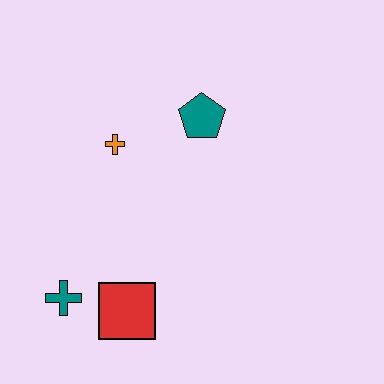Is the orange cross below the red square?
No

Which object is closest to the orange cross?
The teal pentagon is closest to the orange cross.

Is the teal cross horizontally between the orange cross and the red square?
No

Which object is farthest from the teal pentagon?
The teal cross is farthest from the teal pentagon.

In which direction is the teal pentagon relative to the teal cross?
The teal pentagon is above the teal cross.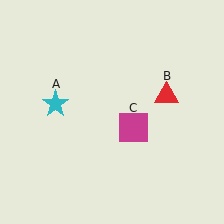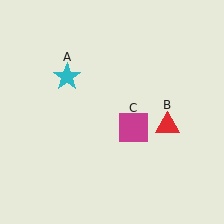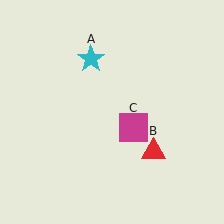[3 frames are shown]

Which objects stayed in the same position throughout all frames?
Magenta square (object C) remained stationary.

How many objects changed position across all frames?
2 objects changed position: cyan star (object A), red triangle (object B).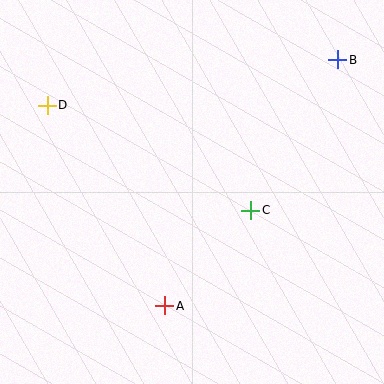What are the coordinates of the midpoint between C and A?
The midpoint between C and A is at (208, 258).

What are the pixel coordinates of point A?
Point A is at (165, 306).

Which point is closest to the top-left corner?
Point D is closest to the top-left corner.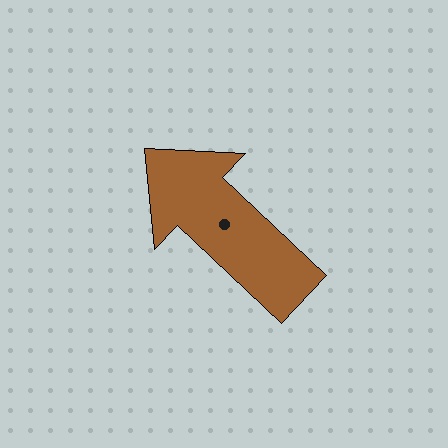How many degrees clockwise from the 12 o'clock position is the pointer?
Approximately 313 degrees.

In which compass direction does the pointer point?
Northwest.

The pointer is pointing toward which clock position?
Roughly 10 o'clock.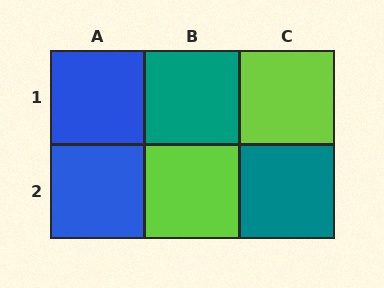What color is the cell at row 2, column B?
Lime.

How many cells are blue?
2 cells are blue.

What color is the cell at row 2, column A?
Blue.